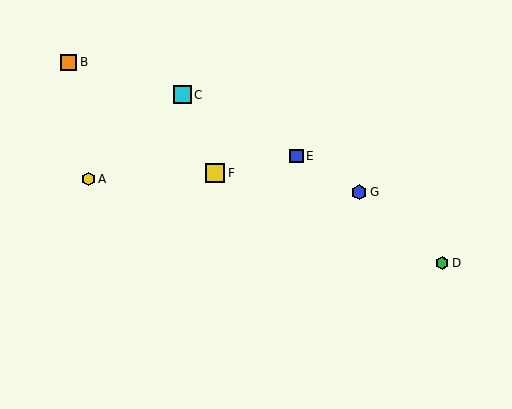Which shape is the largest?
The yellow square (labeled F) is the largest.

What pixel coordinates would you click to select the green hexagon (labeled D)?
Click at (442, 263) to select the green hexagon D.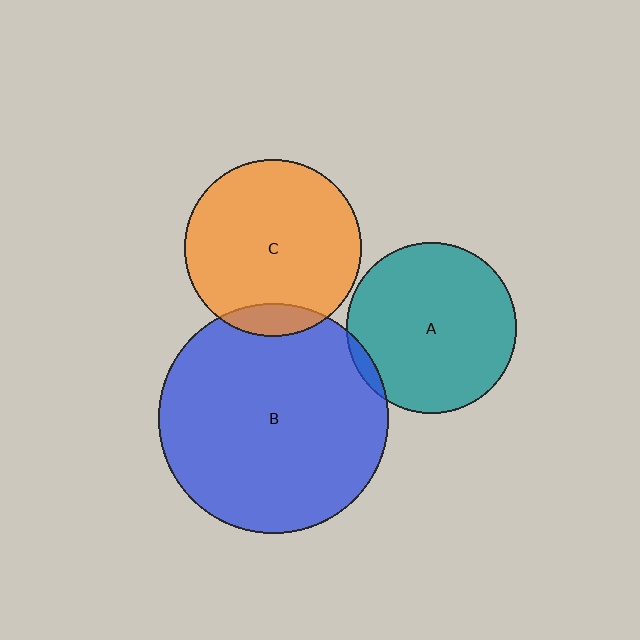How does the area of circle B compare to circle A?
Approximately 1.8 times.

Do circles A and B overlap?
Yes.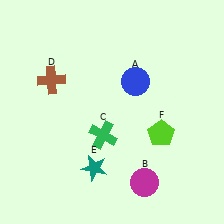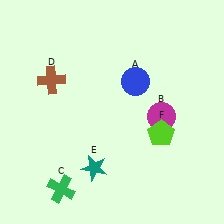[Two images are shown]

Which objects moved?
The objects that moved are: the magenta circle (B), the green cross (C).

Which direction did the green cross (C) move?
The green cross (C) moved down.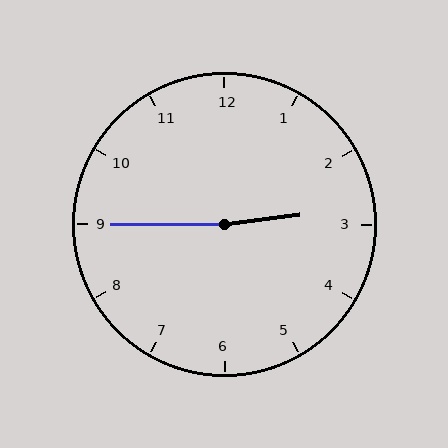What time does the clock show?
2:45.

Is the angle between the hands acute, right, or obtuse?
It is obtuse.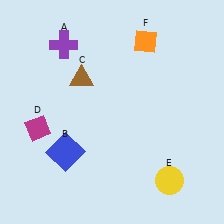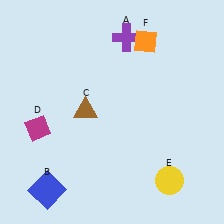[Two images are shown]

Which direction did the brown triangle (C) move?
The brown triangle (C) moved down.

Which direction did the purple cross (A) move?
The purple cross (A) moved right.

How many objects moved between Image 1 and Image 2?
3 objects moved between the two images.